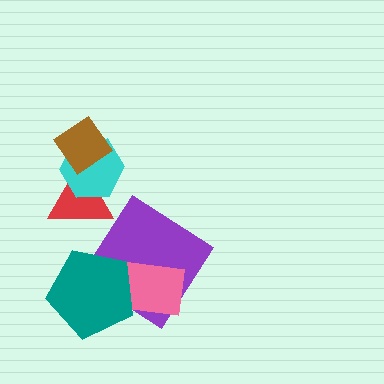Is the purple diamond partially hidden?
Yes, it is partially covered by another shape.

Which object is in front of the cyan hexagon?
The brown diamond is in front of the cyan hexagon.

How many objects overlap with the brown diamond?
2 objects overlap with the brown diamond.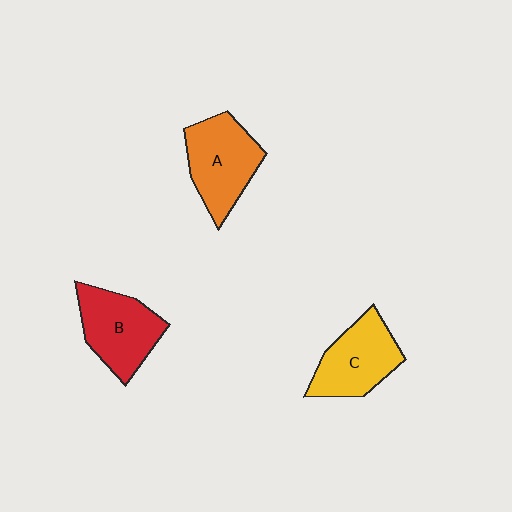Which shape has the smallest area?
Shape C (yellow).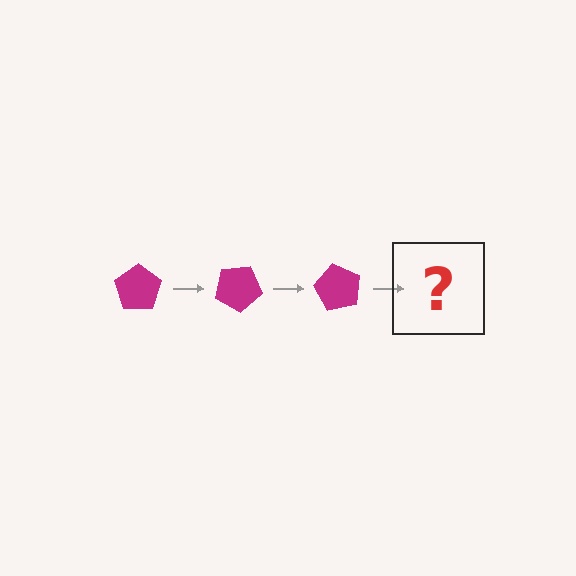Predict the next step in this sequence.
The next step is a magenta pentagon rotated 90 degrees.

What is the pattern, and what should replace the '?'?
The pattern is that the pentagon rotates 30 degrees each step. The '?' should be a magenta pentagon rotated 90 degrees.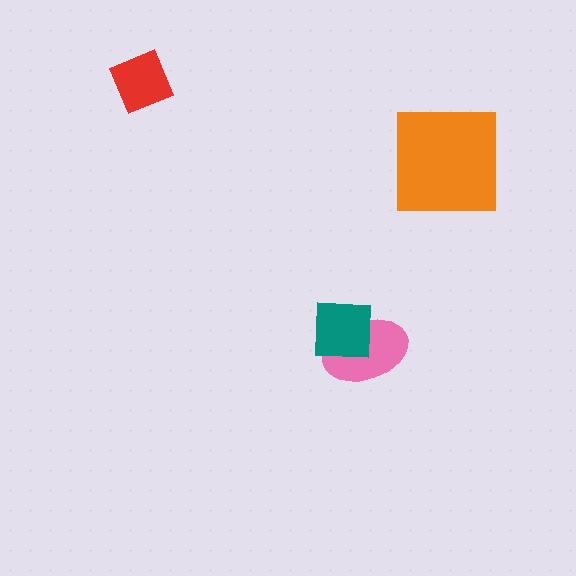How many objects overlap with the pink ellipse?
1 object overlaps with the pink ellipse.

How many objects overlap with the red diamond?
0 objects overlap with the red diamond.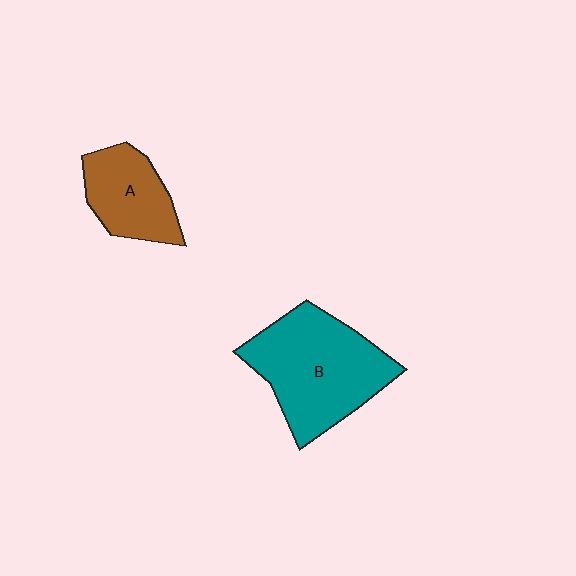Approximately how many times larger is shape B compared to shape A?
Approximately 1.8 times.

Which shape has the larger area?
Shape B (teal).